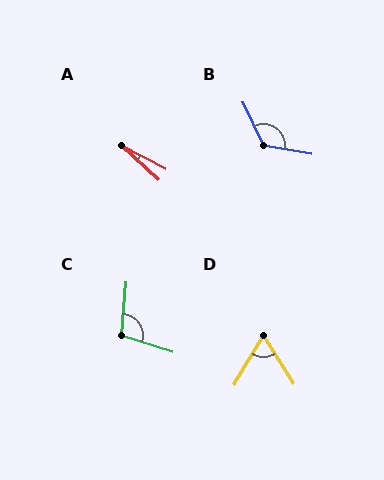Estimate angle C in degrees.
Approximately 104 degrees.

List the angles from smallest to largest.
A (15°), D (63°), C (104°), B (125°).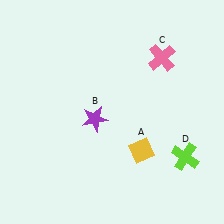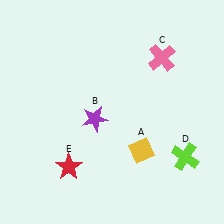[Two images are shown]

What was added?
A red star (E) was added in Image 2.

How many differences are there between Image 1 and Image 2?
There is 1 difference between the two images.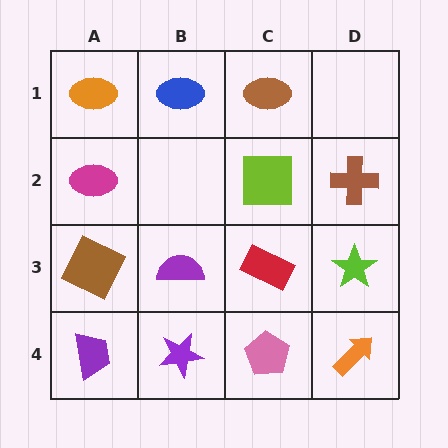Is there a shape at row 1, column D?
No, that cell is empty.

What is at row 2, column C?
A lime square.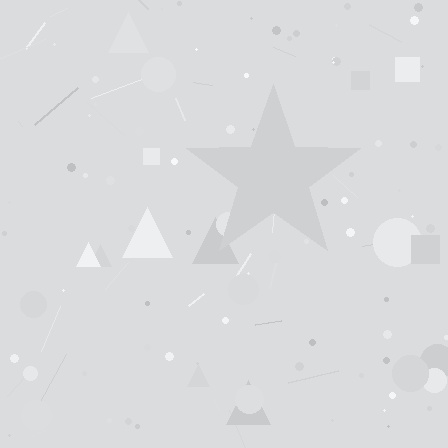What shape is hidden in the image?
A star is hidden in the image.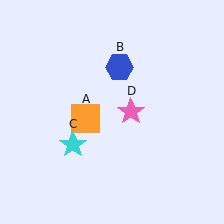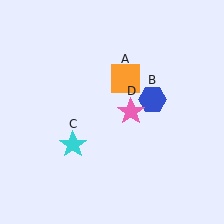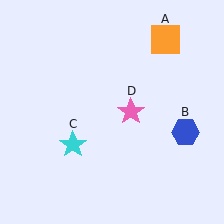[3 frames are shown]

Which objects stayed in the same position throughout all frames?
Cyan star (object C) and pink star (object D) remained stationary.